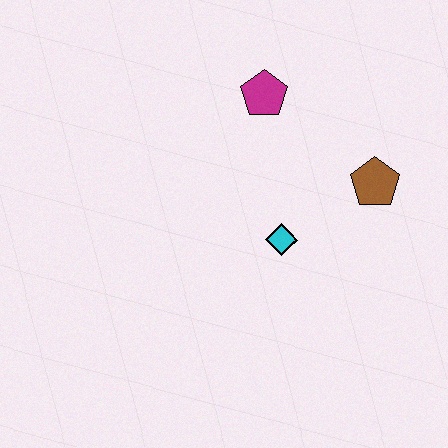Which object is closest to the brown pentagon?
The cyan diamond is closest to the brown pentagon.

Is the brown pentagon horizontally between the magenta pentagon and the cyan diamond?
No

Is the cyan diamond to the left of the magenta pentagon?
No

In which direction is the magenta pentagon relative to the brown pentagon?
The magenta pentagon is to the left of the brown pentagon.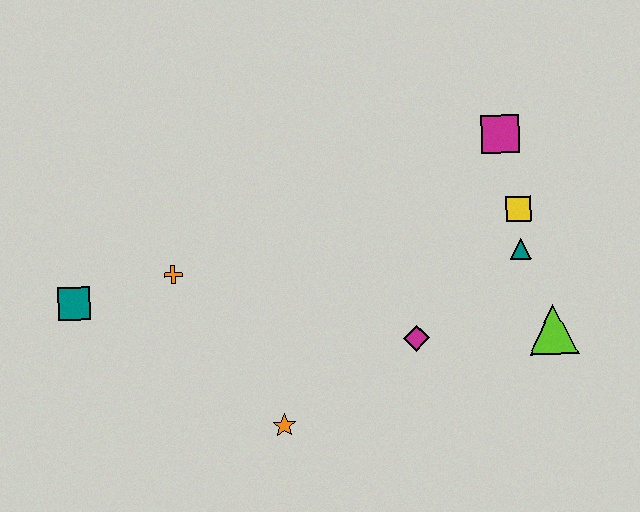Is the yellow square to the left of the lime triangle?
Yes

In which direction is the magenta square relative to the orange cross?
The magenta square is to the right of the orange cross.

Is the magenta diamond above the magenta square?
No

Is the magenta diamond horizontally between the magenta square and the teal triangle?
No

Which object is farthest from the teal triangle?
The teal square is farthest from the teal triangle.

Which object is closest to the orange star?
The magenta diamond is closest to the orange star.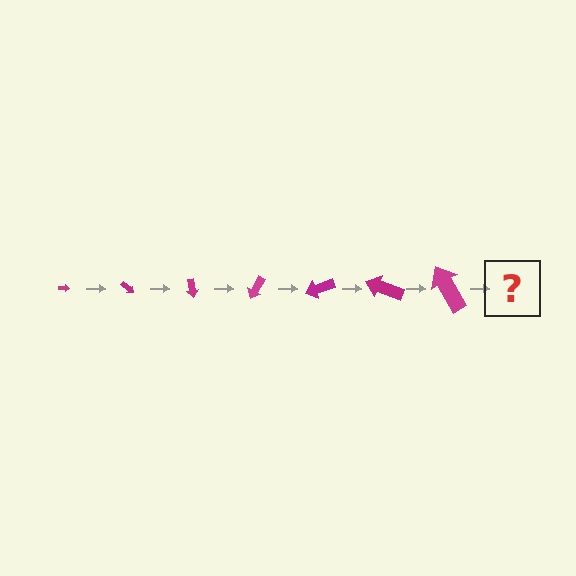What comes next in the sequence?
The next element should be an arrow, larger than the previous one and rotated 280 degrees from the start.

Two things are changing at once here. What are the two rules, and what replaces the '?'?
The two rules are that the arrow grows larger each step and it rotates 40 degrees each step. The '?' should be an arrow, larger than the previous one and rotated 280 degrees from the start.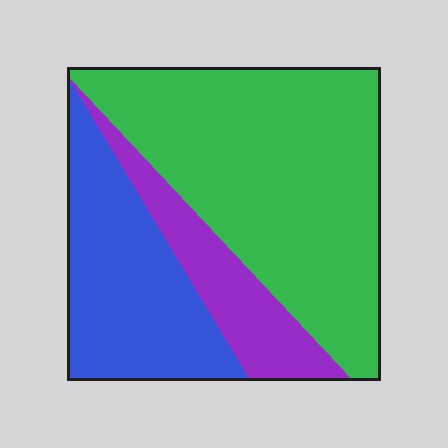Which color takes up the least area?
Purple, at roughly 15%.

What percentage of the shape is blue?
Blue covers roughly 30% of the shape.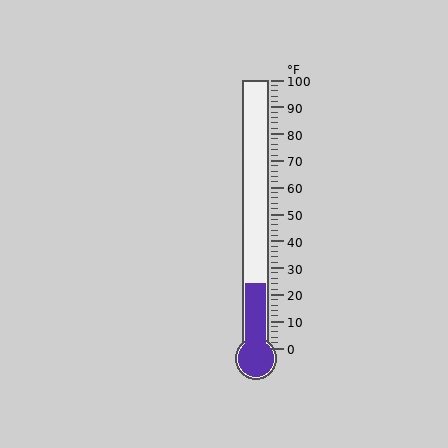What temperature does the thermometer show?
The thermometer shows approximately 24°F.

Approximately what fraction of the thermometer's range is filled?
The thermometer is filled to approximately 25% of its range.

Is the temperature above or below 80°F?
The temperature is below 80°F.